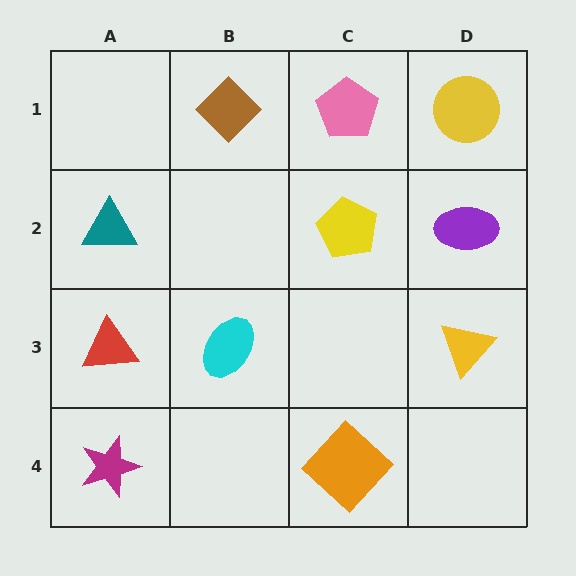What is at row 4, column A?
A magenta star.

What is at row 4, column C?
An orange diamond.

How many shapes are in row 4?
2 shapes.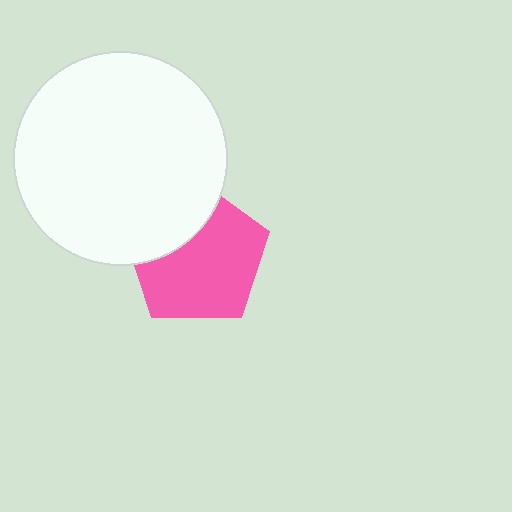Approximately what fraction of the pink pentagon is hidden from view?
Roughly 31% of the pink pentagon is hidden behind the white circle.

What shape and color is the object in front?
The object in front is a white circle.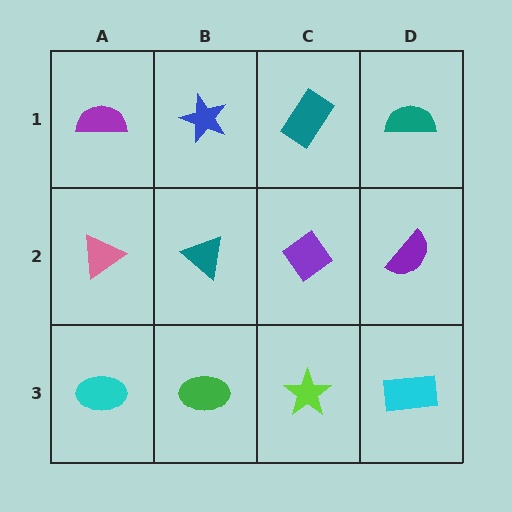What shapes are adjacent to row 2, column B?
A blue star (row 1, column B), a green ellipse (row 3, column B), a pink triangle (row 2, column A), a purple diamond (row 2, column C).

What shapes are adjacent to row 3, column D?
A purple semicircle (row 2, column D), a lime star (row 3, column C).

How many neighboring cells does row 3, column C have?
3.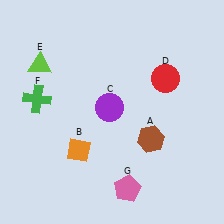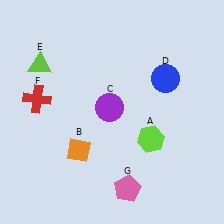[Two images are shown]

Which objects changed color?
A changed from brown to lime. D changed from red to blue. F changed from green to red.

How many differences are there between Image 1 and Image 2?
There are 3 differences between the two images.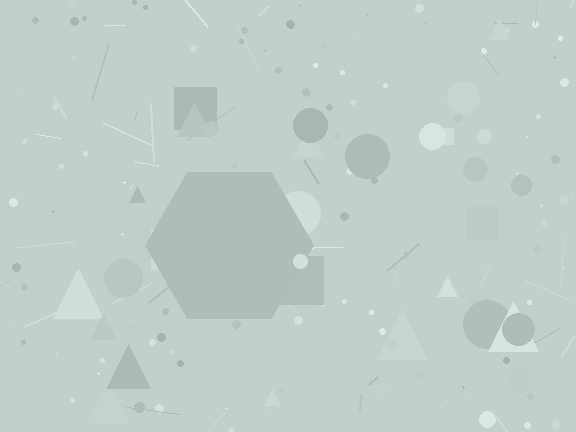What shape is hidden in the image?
A hexagon is hidden in the image.